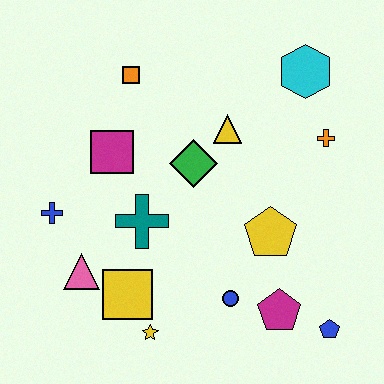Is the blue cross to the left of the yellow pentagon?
Yes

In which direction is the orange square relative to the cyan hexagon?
The orange square is to the left of the cyan hexagon.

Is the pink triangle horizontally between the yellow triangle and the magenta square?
No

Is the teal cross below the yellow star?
No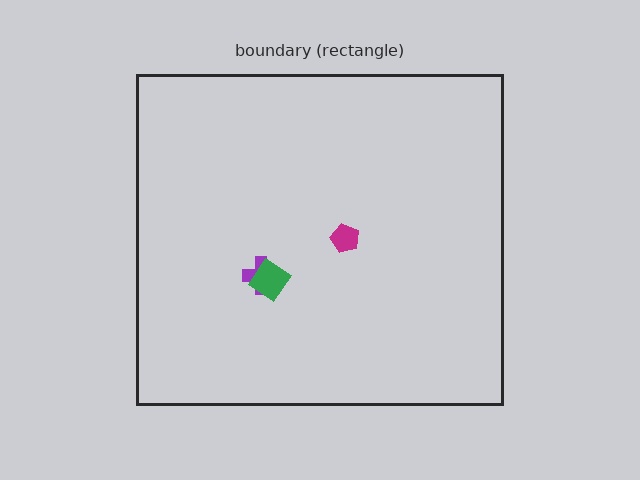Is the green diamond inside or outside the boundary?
Inside.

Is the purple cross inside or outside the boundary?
Inside.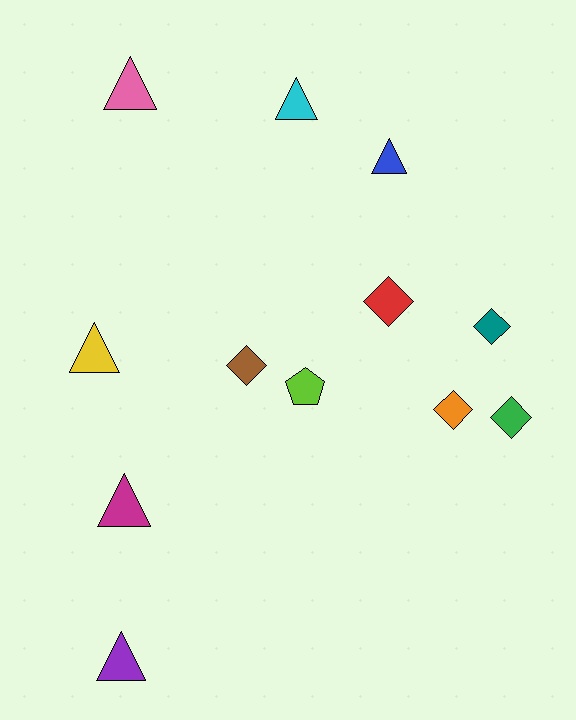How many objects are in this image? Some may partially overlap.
There are 12 objects.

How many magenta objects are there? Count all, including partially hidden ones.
There is 1 magenta object.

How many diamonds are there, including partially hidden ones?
There are 5 diamonds.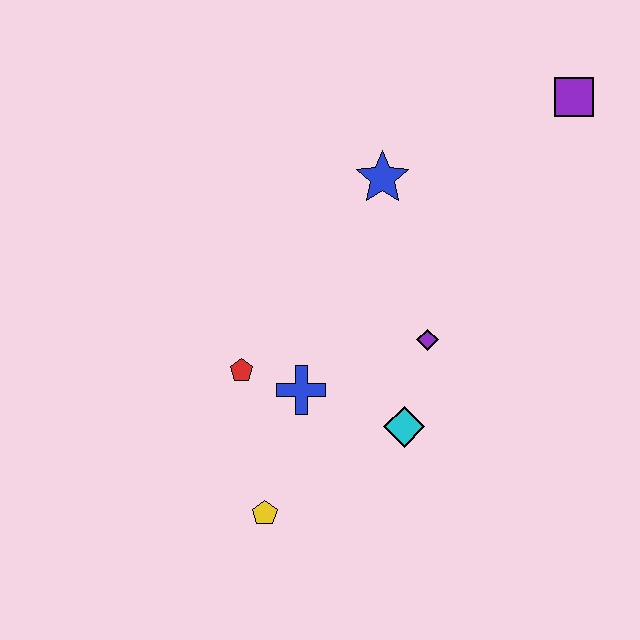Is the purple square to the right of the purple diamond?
Yes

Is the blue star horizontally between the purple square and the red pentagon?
Yes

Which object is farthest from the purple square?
The yellow pentagon is farthest from the purple square.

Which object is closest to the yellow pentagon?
The blue cross is closest to the yellow pentagon.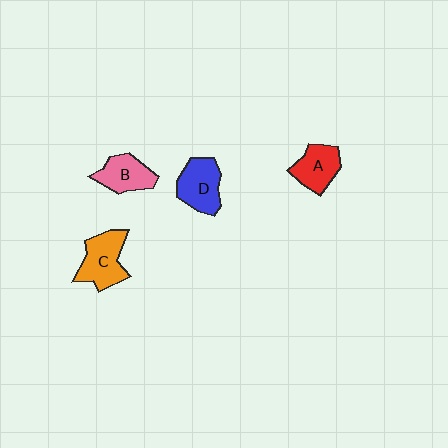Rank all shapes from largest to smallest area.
From largest to smallest: C (orange), D (blue), A (red), B (pink).